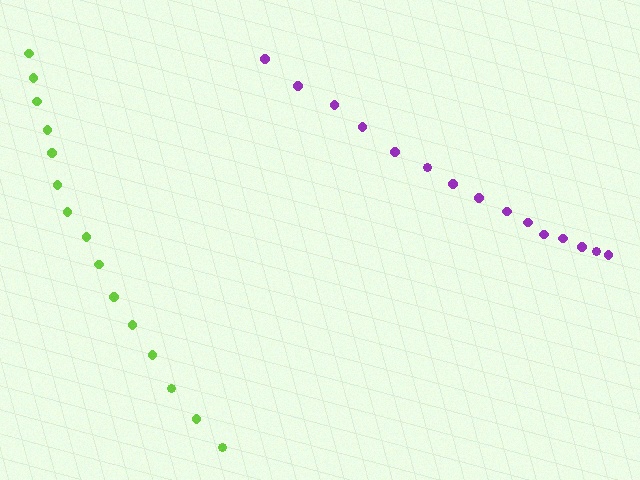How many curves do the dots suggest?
There are 2 distinct paths.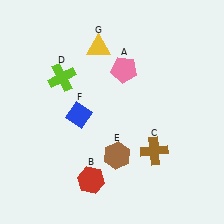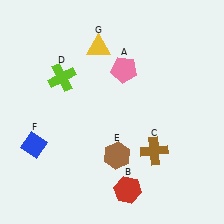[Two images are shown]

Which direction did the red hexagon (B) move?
The red hexagon (B) moved right.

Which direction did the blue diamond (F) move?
The blue diamond (F) moved left.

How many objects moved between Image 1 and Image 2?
2 objects moved between the two images.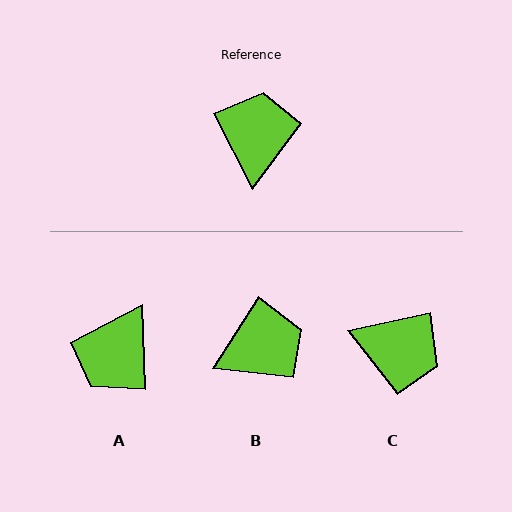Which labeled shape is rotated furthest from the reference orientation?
A, about 155 degrees away.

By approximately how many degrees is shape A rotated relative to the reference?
Approximately 155 degrees counter-clockwise.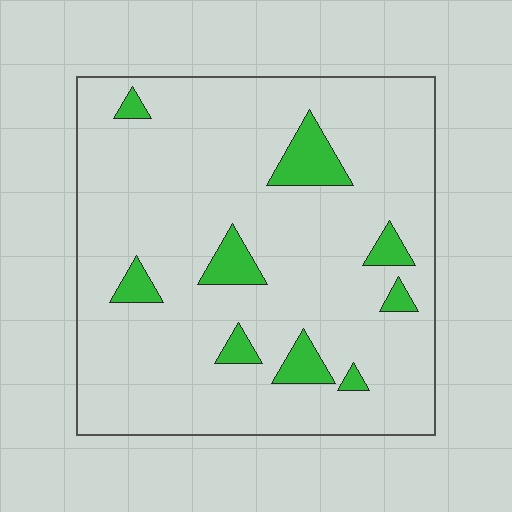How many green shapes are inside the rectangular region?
9.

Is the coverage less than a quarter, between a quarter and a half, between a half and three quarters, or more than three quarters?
Less than a quarter.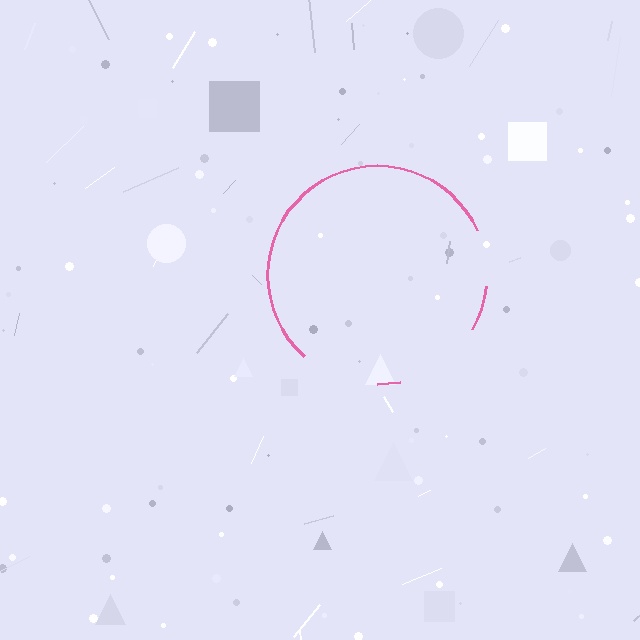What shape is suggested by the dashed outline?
The dashed outline suggests a circle.